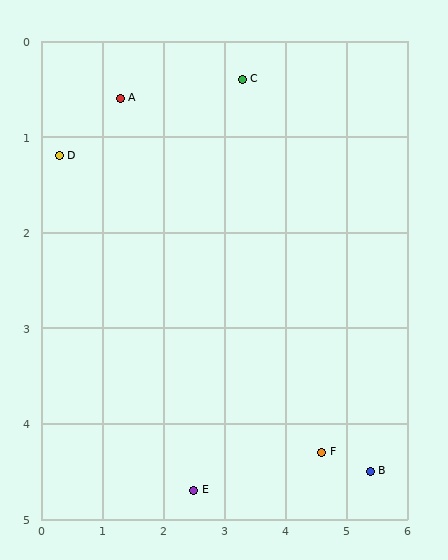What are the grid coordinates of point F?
Point F is at approximately (4.6, 4.3).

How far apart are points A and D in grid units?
Points A and D are about 1.2 grid units apart.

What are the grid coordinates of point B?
Point B is at approximately (5.4, 4.5).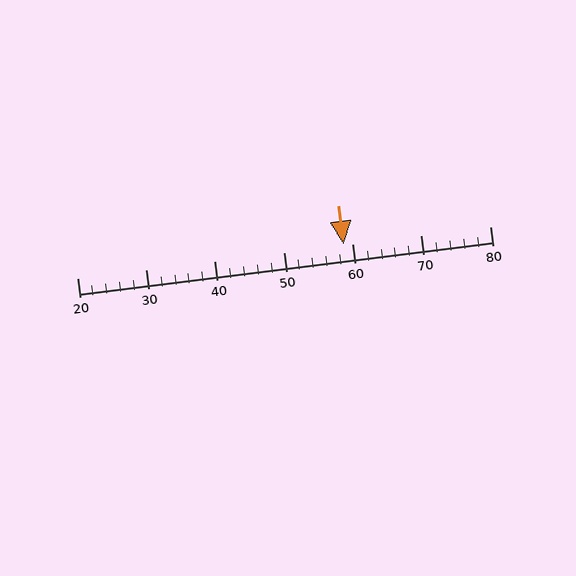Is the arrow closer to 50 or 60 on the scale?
The arrow is closer to 60.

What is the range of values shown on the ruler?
The ruler shows values from 20 to 80.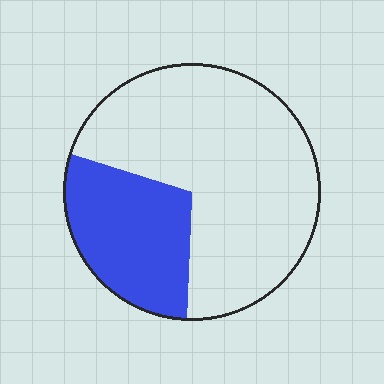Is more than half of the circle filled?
No.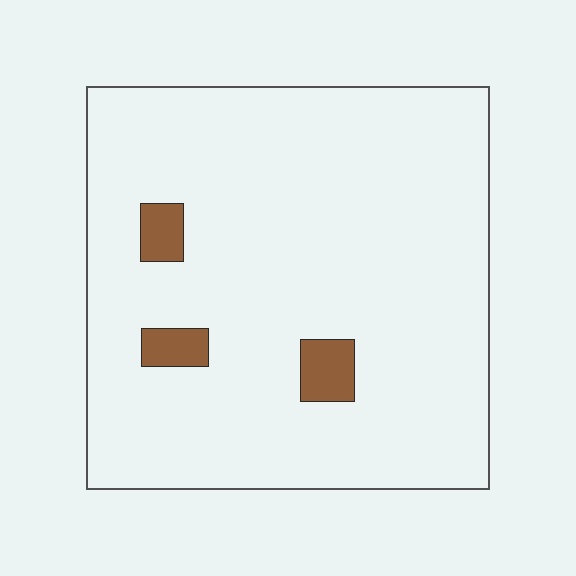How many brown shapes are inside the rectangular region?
3.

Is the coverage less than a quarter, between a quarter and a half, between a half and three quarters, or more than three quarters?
Less than a quarter.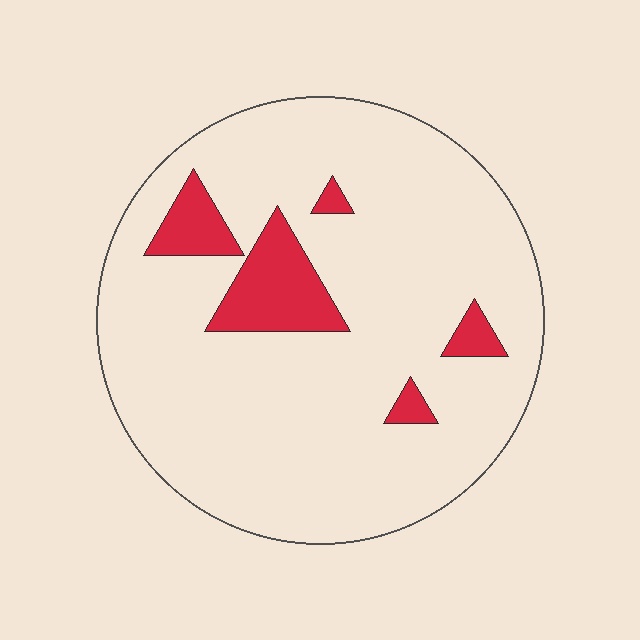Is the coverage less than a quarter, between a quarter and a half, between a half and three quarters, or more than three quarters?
Less than a quarter.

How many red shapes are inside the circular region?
5.